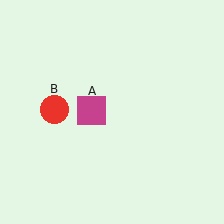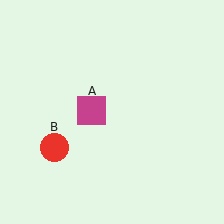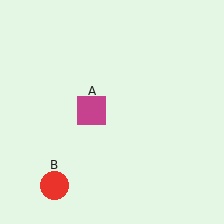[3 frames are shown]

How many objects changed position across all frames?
1 object changed position: red circle (object B).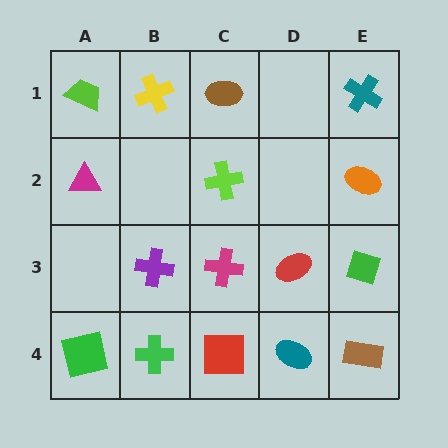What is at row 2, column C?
A lime cross.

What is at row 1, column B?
A yellow cross.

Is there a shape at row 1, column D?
No, that cell is empty.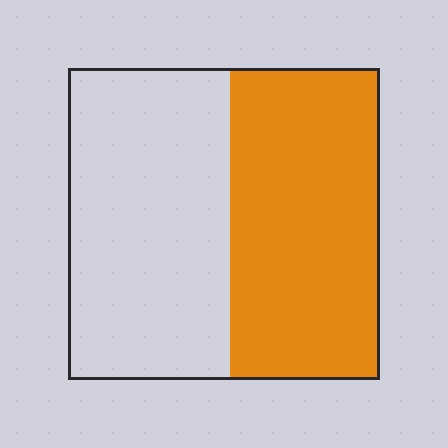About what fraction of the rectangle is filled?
About one half (1/2).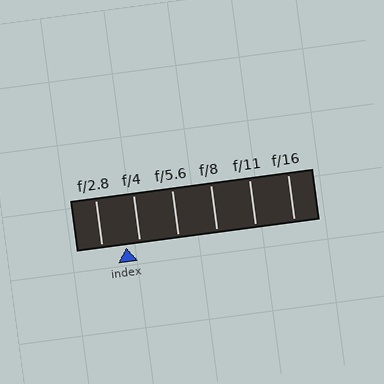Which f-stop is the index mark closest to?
The index mark is closest to f/4.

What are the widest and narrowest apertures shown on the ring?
The widest aperture shown is f/2.8 and the narrowest is f/16.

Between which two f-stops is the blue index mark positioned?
The index mark is between f/2.8 and f/4.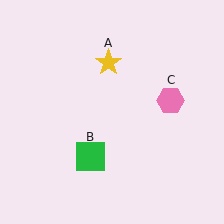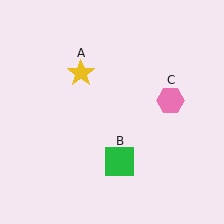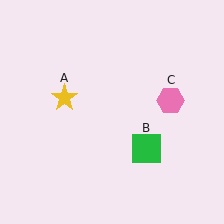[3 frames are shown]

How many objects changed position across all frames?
2 objects changed position: yellow star (object A), green square (object B).